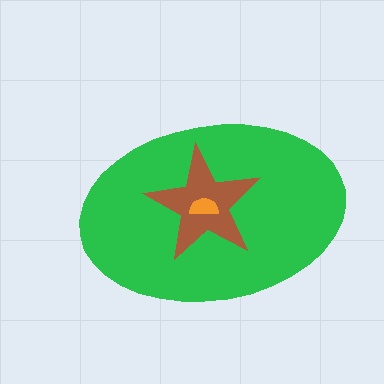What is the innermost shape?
The orange semicircle.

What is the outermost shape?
The green ellipse.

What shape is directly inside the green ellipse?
The brown star.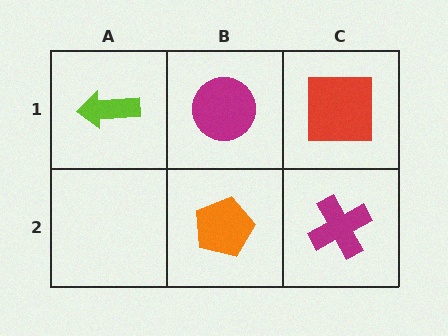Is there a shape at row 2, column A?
No, that cell is empty.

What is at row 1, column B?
A magenta circle.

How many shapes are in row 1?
3 shapes.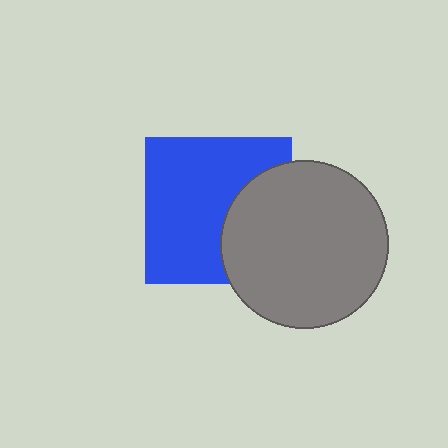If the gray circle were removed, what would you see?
You would see the complete blue square.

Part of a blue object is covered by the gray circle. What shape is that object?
It is a square.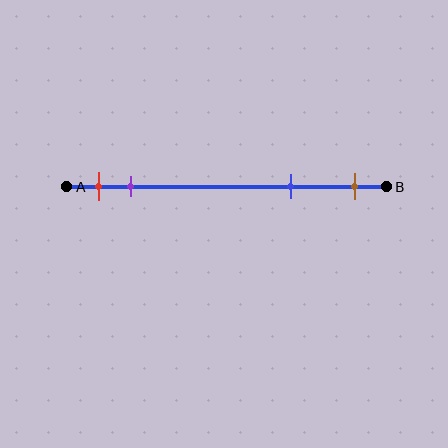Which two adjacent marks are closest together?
The red and purple marks are the closest adjacent pair.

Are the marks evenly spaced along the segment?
No, the marks are not evenly spaced.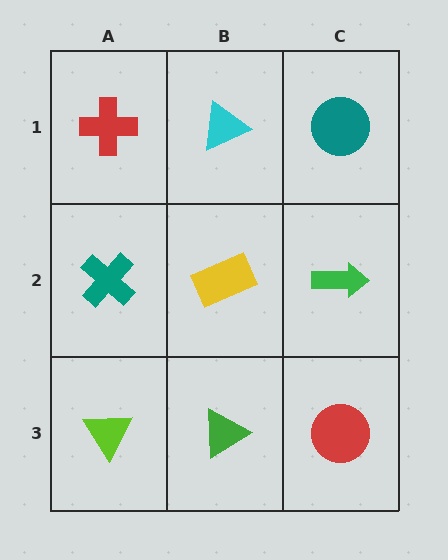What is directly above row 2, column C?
A teal circle.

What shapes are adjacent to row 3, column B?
A yellow rectangle (row 2, column B), a lime triangle (row 3, column A), a red circle (row 3, column C).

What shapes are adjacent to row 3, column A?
A teal cross (row 2, column A), a green triangle (row 3, column B).